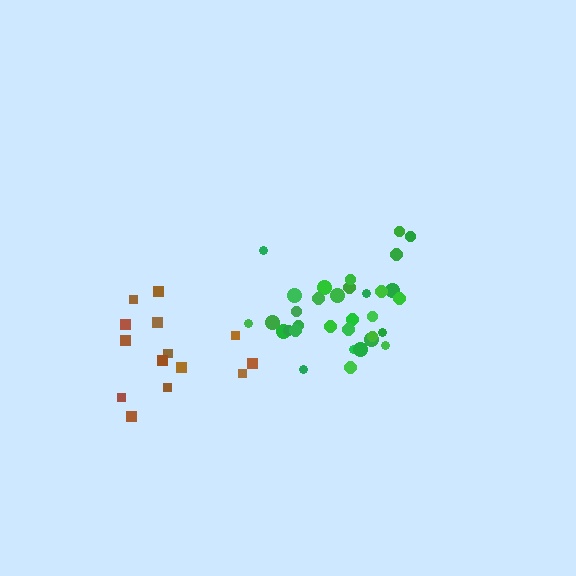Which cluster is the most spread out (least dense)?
Brown.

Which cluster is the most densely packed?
Green.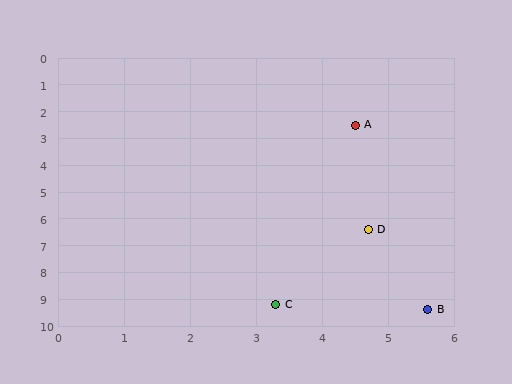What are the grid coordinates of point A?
Point A is at approximately (4.5, 2.5).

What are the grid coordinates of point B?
Point B is at approximately (5.6, 9.4).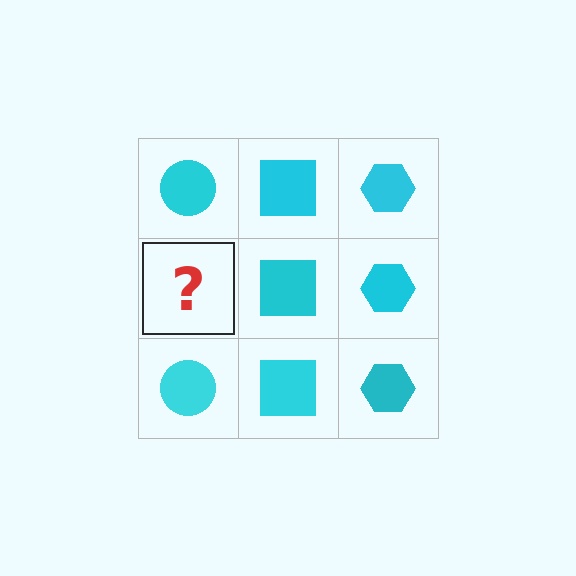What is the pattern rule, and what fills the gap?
The rule is that each column has a consistent shape. The gap should be filled with a cyan circle.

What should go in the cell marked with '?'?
The missing cell should contain a cyan circle.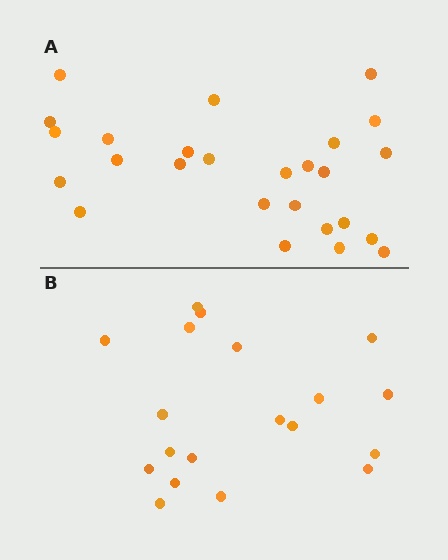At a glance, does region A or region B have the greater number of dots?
Region A (the top region) has more dots.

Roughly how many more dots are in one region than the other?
Region A has roughly 8 or so more dots than region B.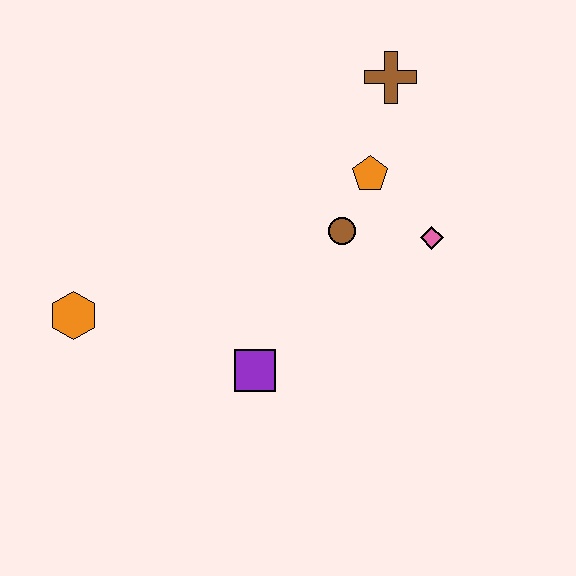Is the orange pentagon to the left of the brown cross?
Yes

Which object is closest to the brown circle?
The orange pentagon is closest to the brown circle.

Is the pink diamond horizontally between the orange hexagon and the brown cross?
No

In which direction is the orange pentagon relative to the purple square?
The orange pentagon is above the purple square.